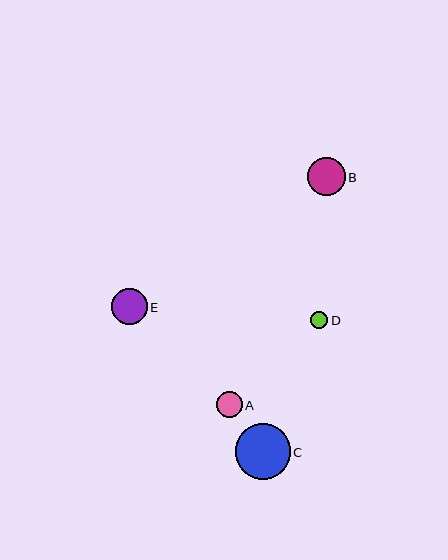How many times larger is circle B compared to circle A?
Circle B is approximately 1.5 times the size of circle A.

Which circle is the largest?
Circle C is the largest with a size of approximately 55 pixels.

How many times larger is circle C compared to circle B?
Circle C is approximately 1.5 times the size of circle B.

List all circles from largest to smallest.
From largest to smallest: C, B, E, A, D.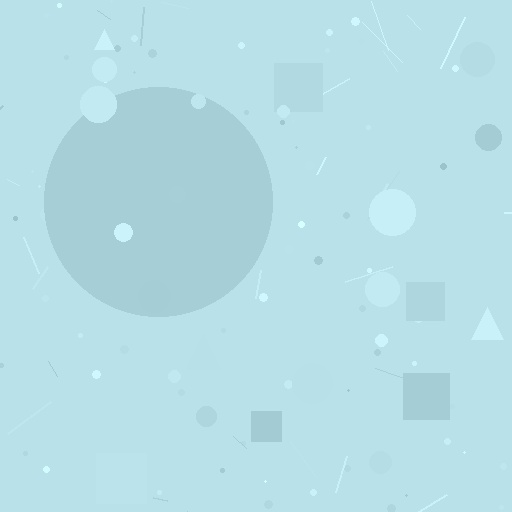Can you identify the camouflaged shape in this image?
The camouflaged shape is a circle.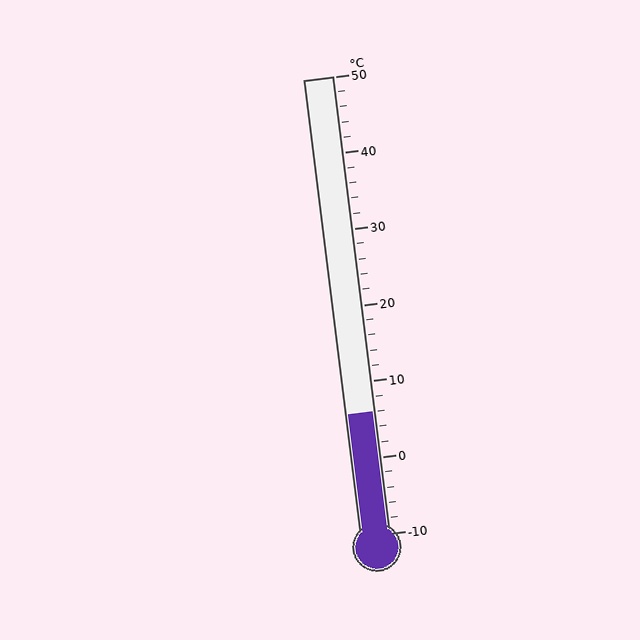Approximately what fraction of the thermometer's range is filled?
The thermometer is filled to approximately 25% of its range.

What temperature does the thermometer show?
The thermometer shows approximately 6°C.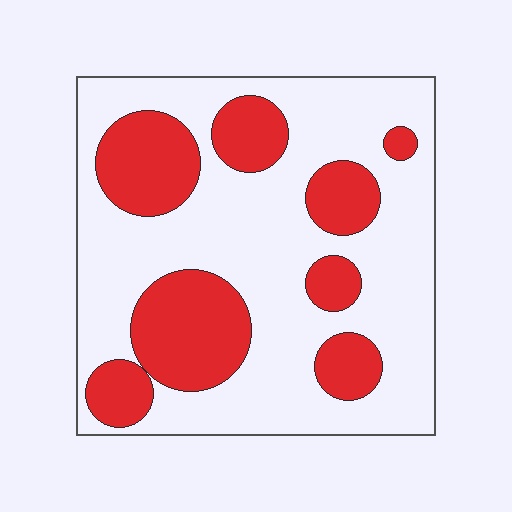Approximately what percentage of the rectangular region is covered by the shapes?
Approximately 30%.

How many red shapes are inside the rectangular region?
8.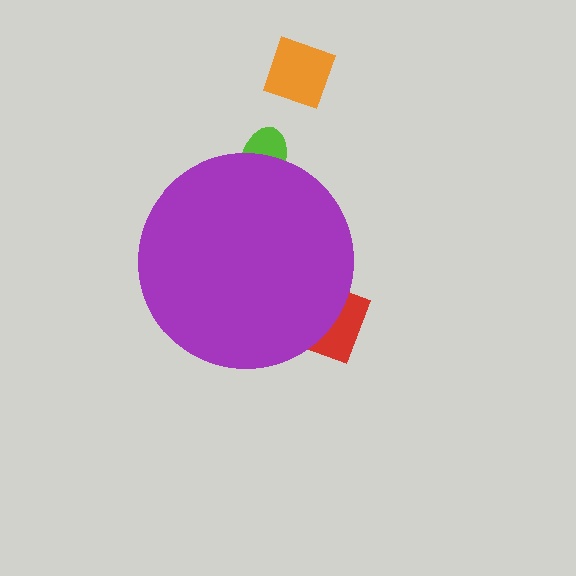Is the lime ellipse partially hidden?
Yes, the lime ellipse is partially hidden behind the purple circle.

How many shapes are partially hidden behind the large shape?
2 shapes are partially hidden.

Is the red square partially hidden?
Yes, the red square is partially hidden behind the purple circle.